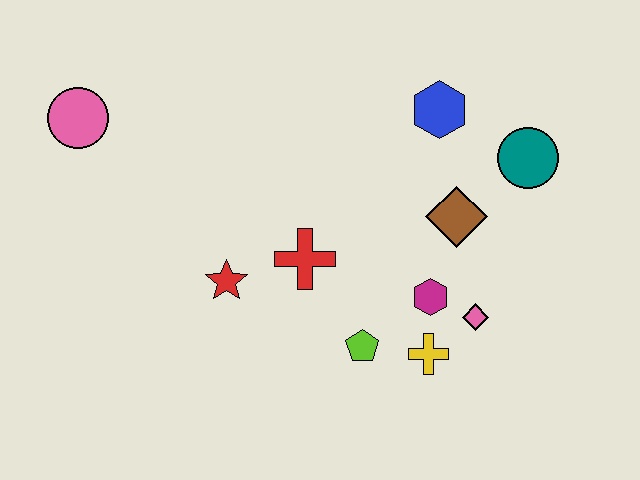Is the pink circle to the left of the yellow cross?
Yes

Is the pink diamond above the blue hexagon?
No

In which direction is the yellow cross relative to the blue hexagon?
The yellow cross is below the blue hexagon.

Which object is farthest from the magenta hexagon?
The pink circle is farthest from the magenta hexagon.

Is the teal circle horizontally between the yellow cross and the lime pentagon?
No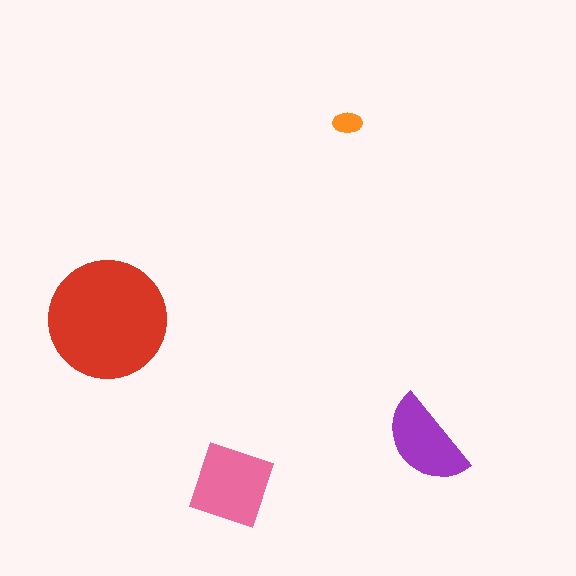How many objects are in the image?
There are 4 objects in the image.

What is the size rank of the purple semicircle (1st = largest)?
3rd.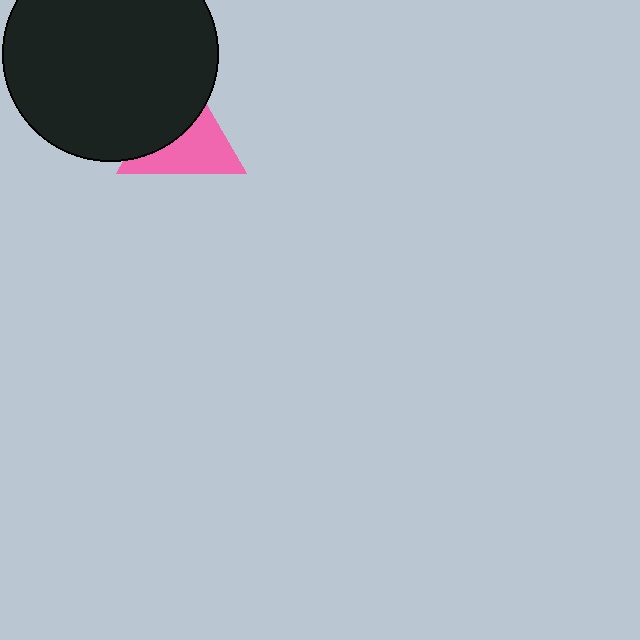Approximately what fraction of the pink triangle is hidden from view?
Roughly 46% of the pink triangle is hidden behind the black circle.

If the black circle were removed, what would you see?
You would see the complete pink triangle.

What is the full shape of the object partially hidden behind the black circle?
The partially hidden object is a pink triangle.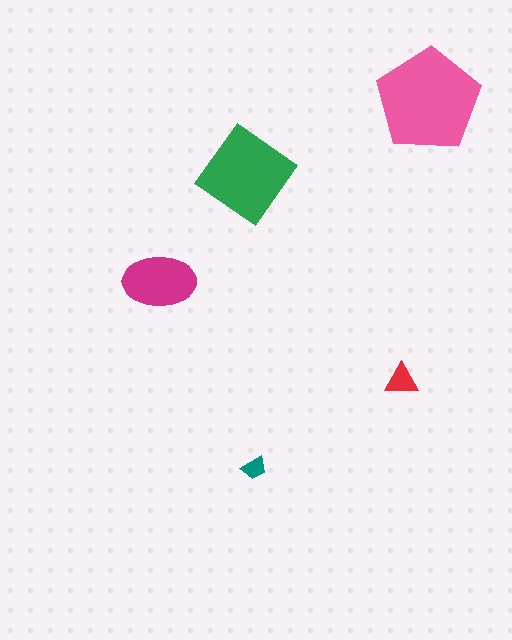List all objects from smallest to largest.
The teal trapezoid, the red triangle, the magenta ellipse, the green diamond, the pink pentagon.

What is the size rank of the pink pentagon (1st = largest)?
1st.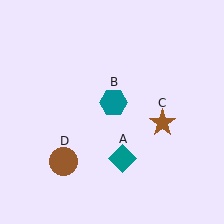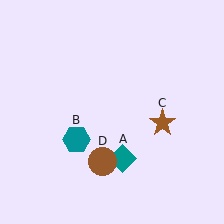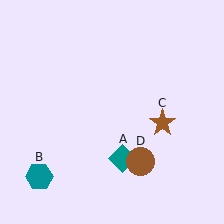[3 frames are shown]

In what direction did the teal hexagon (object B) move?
The teal hexagon (object B) moved down and to the left.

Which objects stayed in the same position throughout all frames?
Teal diamond (object A) and brown star (object C) remained stationary.